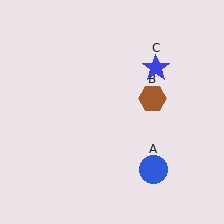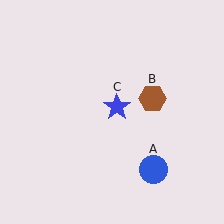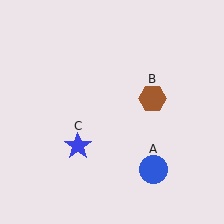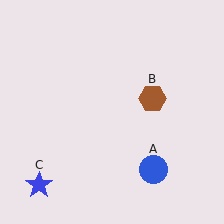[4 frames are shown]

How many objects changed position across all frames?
1 object changed position: blue star (object C).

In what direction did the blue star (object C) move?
The blue star (object C) moved down and to the left.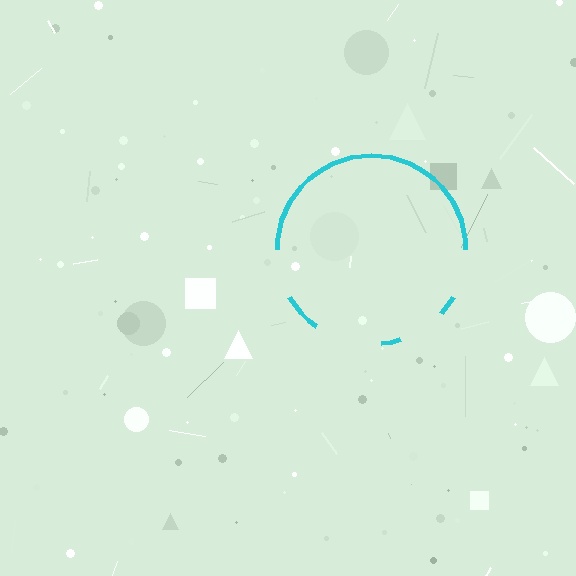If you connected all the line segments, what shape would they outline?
They would outline a circle.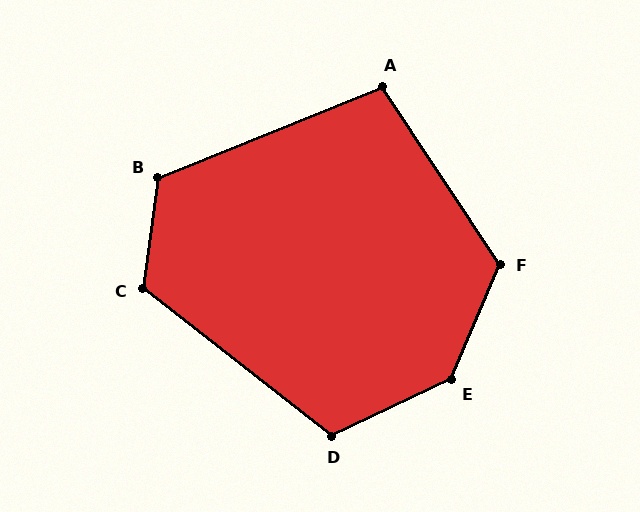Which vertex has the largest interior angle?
E, at approximately 138 degrees.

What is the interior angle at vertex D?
Approximately 117 degrees (obtuse).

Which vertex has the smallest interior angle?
A, at approximately 102 degrees.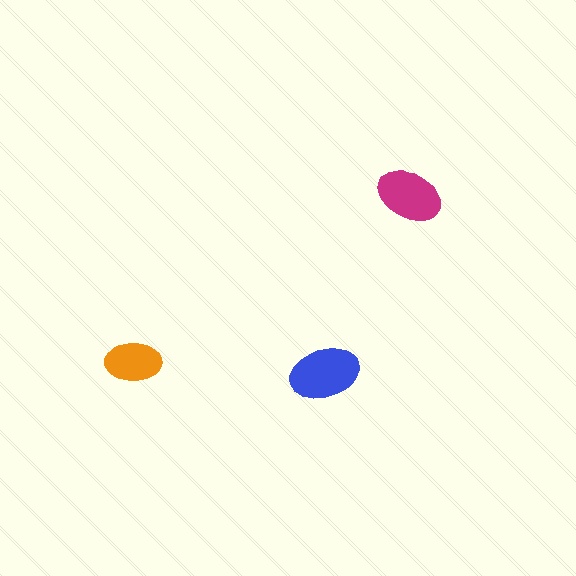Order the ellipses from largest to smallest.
the blue one, the magenta one, the orange one.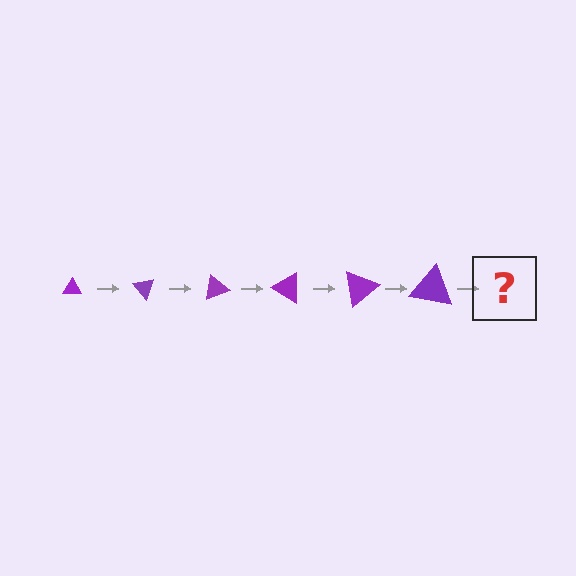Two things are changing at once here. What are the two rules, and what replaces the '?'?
The two rules are that the triangle grows larger each step and it rotates 50 degrees each step. The '?' should be a triangle, larger than the previous one and rotated 300 degrees from the start.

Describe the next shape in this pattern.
It should be a triangle, larger than the previous one and rotated 300 degrees from the start.